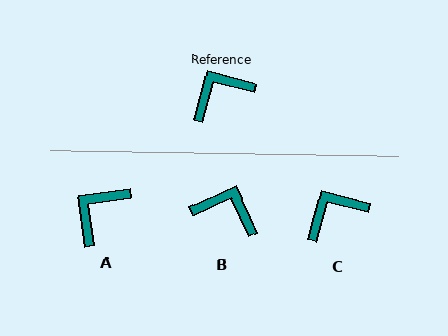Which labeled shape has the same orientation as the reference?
C.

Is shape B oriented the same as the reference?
No, it is off by about 50 degrees.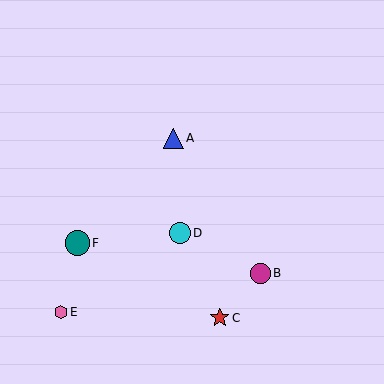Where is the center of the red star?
The center of the red star is at (220, 318).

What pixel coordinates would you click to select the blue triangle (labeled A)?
Click at (173, 138) to select the blue triangle A.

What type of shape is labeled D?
Shape D is a cyan circle.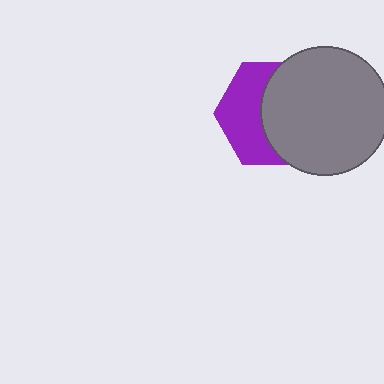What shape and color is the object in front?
The object in front is a gray circle.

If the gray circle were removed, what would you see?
You would see the complete purple hexagon.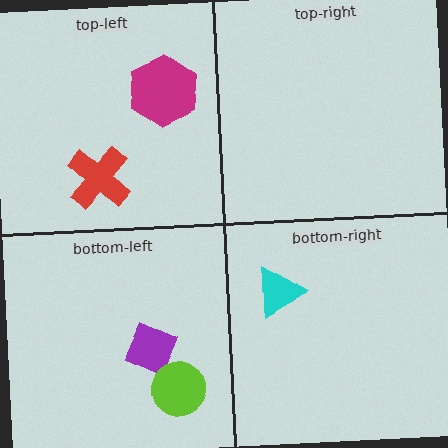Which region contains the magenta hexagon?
The top-left region.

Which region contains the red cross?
The top-left region.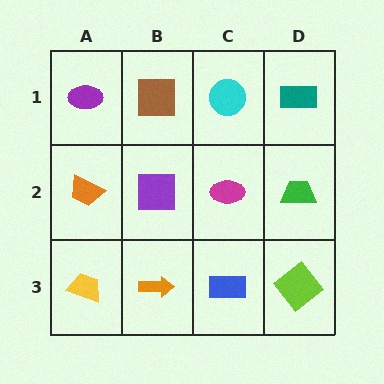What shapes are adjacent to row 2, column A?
A purple ellipse (row 1, column A), a yellow trapezoid (row 3, column A), a purple square (row 2, column B).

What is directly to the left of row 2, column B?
An orange trapezoid.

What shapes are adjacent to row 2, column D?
A teal rectangle (row 1, column D), a lime diamond (row 3, column D), a magenta ellipse (row 2, column C).